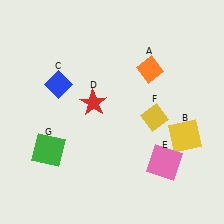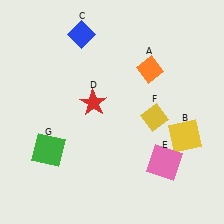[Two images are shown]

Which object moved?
The blue diamond (C) moved up.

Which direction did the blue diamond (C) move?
The blue diamond (C) moved up.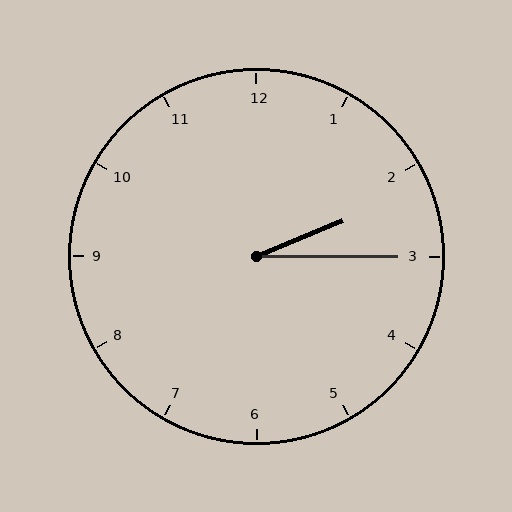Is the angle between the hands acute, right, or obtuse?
It is acute.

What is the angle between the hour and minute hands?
Approximately 22 degrees.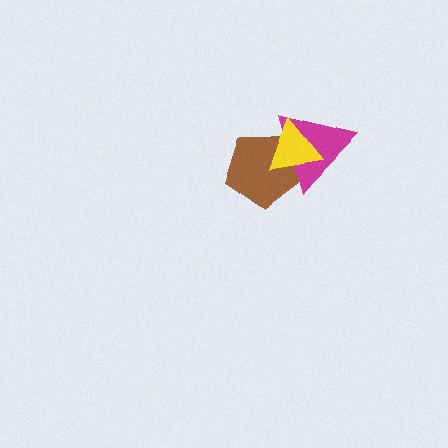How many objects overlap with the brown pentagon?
2 objects overlap with the brown pentagon.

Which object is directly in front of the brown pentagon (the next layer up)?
The magenta triangle is directly in front of the brown pentagon.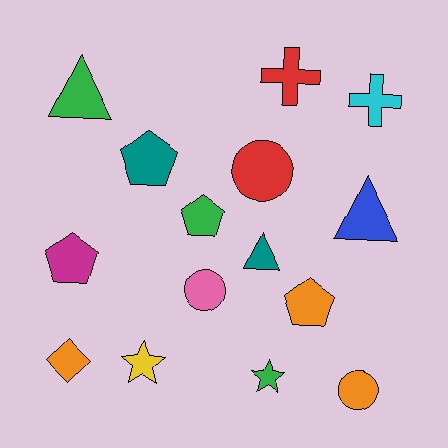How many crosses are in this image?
There are 2 crosses.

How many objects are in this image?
There are 15 objects.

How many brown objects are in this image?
There are no brown objects.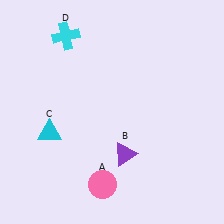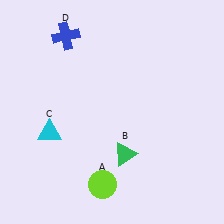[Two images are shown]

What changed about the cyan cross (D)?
In Image 1, D is cyan. In Image 2, it changed to blue.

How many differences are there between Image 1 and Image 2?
There are 3 differences between the two images.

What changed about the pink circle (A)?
In Image 1, A is pink. In Image 2, it changed to lime.